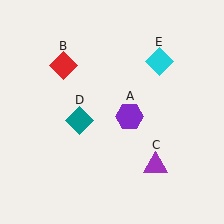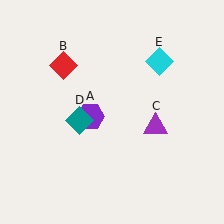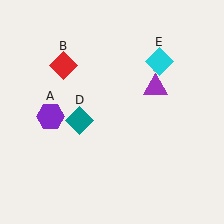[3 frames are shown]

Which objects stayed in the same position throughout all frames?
Red diamond (object B) and teal diamond (object D) and cyan diamond (object E) remained stationary.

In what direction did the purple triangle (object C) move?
The purple triangle (object C) moved up.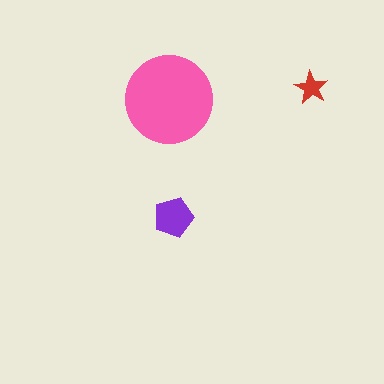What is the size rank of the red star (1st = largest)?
3rd.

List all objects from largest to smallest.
The pink circle, the purple pentagon, the red star.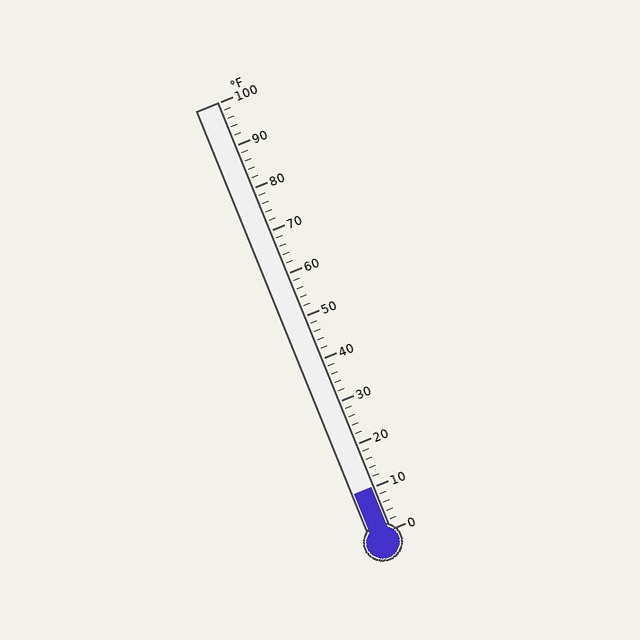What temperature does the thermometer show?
The thermometer shows approximately 10°F.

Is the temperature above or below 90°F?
The temperature is below 90°F.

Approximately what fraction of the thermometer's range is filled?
The thermometer is filled to approximately 10% of its range.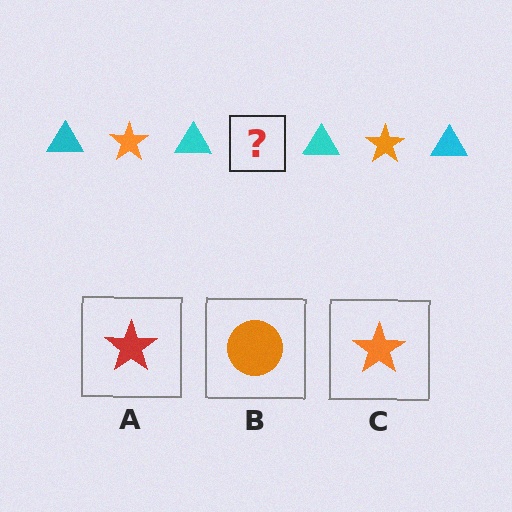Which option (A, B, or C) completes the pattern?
C.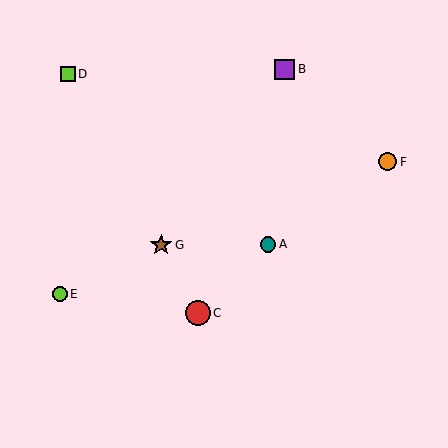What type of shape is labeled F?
Shape F is an orange circle.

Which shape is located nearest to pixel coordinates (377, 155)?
The orange circle (labeled F) at (387, 162) is nearest to that location.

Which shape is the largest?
The red circle (labeled C) is the largest.